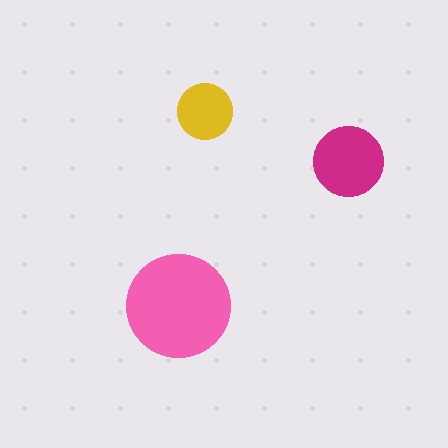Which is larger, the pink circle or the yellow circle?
The pink one.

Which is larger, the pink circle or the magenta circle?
The pink one.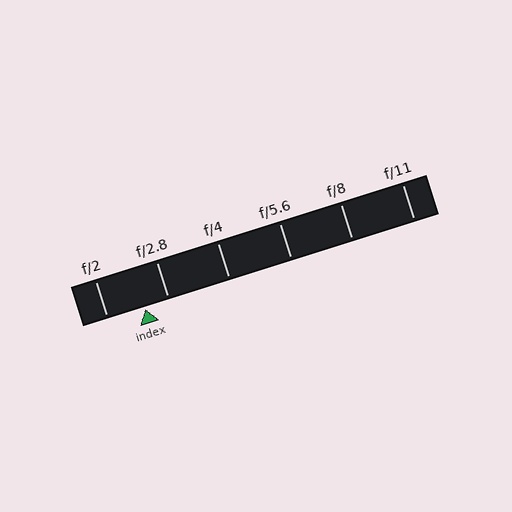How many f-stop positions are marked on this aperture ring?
There are 6 f-stop positions marked.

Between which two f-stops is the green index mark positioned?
The index mark is between f/2 and f/2.8.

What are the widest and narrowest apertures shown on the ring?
The widest aperture shown is f/2 and the narrowest is f/11.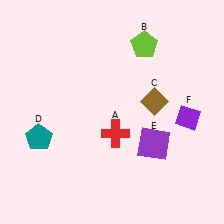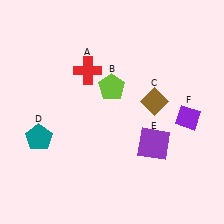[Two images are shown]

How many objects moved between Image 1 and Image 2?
2 objects moved between the two images.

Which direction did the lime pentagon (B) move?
The lime pentagon (B) moved down.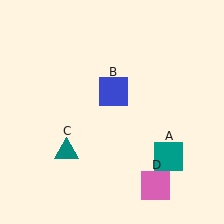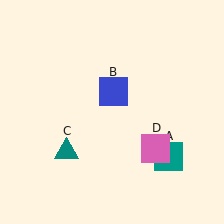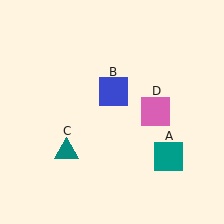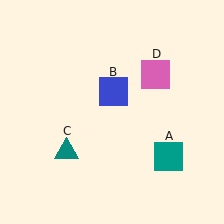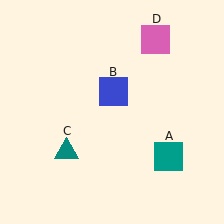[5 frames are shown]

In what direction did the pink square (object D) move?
The pink square (object D) moved up.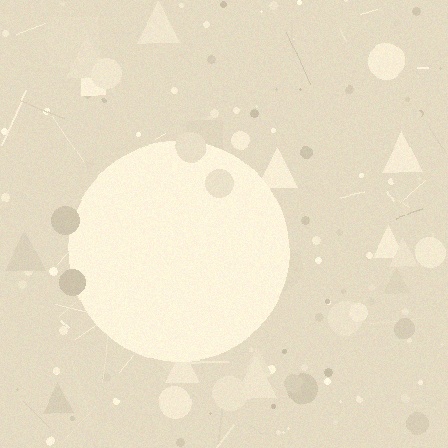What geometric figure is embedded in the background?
A circle is embedded in the background.